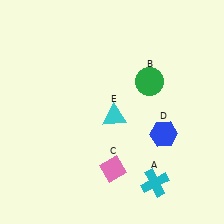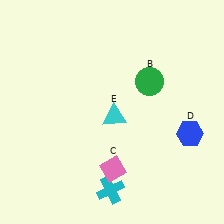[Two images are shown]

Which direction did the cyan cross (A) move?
The cyan cross (A) moved left.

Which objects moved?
The objects that moved are: the cyan cross (A), the blue hexagon (D).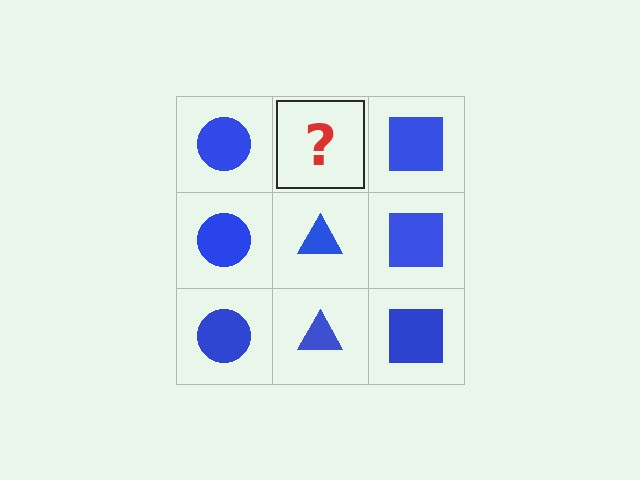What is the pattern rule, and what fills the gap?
The rule is that each column has a consistent shape. The gap should be filled with a blue triangle.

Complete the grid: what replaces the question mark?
The question mark should be replaced with a blue triangle.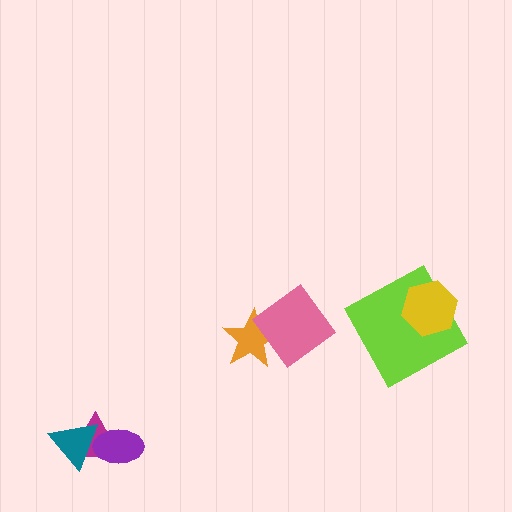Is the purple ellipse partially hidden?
No, no other shape covers it.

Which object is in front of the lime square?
The yellow hexagon is in front of the lime square.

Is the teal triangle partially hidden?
Yes, it is partially covered by another shape.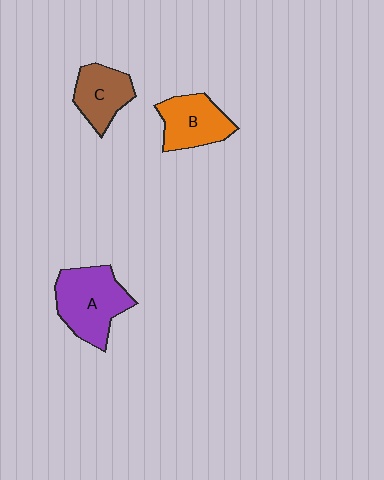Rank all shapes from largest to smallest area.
From largest to smallest: A (purple), B (orange), C (brown).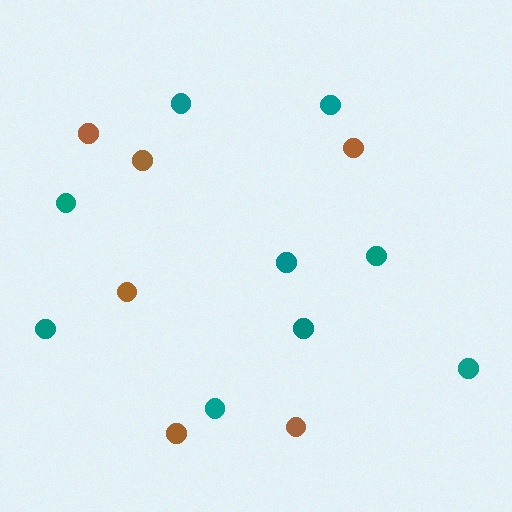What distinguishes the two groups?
There are 2 groups: one group of teal circles (9) and one group of brown circles (6).